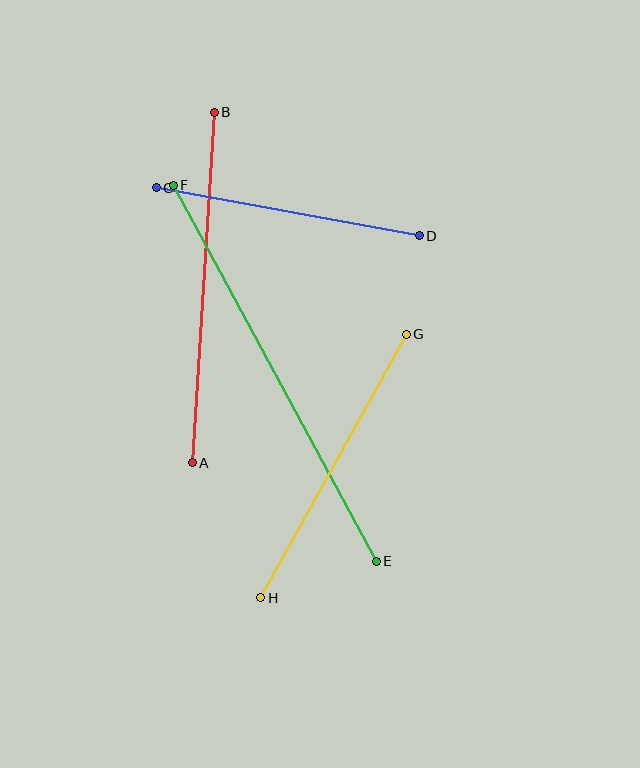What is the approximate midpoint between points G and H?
The midpoint is at approximately (334, 466) pixels.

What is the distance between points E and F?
The distance is approximately 427 pixels.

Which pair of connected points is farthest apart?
Points E and F are farthest apart.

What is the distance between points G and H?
The distance is approximately 301 pixels.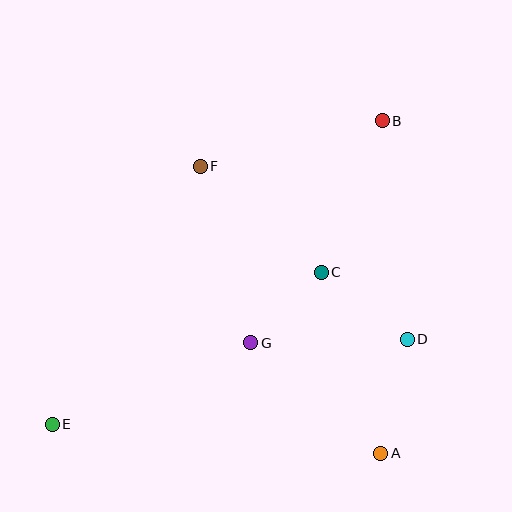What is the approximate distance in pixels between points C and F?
The distance between C and F is approximately 161 pixels.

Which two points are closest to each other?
Points C and G are closest to each other.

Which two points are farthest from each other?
Points B and E are farthest from each other.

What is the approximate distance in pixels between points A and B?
The distance between A and B is approximately 333 pixels.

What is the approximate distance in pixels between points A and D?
The distance between A and D is approximately 117 pixels.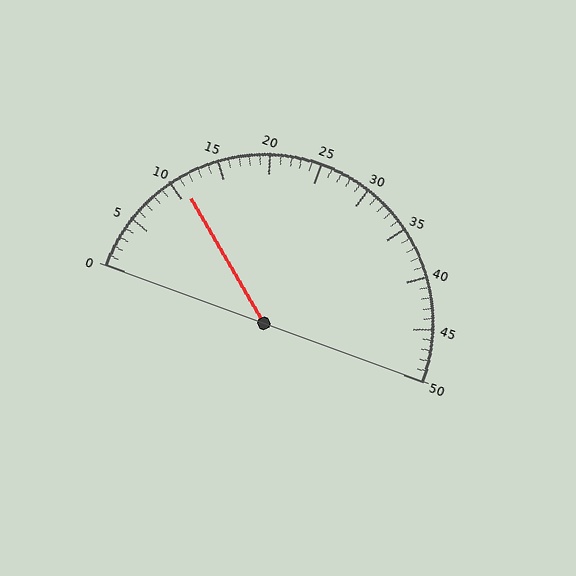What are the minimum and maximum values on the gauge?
The gauge ranges from 0 to 50.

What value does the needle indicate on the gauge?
The needle indicates approximately 11.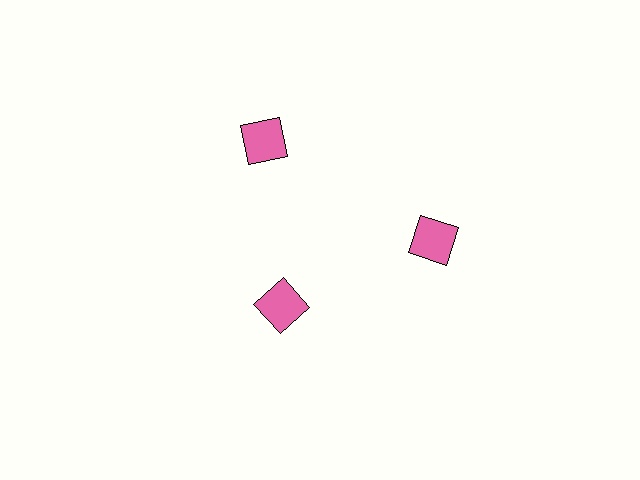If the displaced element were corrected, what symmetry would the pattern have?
It would have 3-fold rotational symmetry — the pattern would map onto itself every 120 degrees.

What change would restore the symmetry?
The symmetry would be restored by moving it outward, back onto the ring so that all 3 squares sit at equal angles and equal distance from the center.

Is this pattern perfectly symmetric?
No. The 3 pink squares are arranged in a ring, but one element near the 7 o'clock position is pulled inward toward the center, breaking the 3-fold rotational symmetry.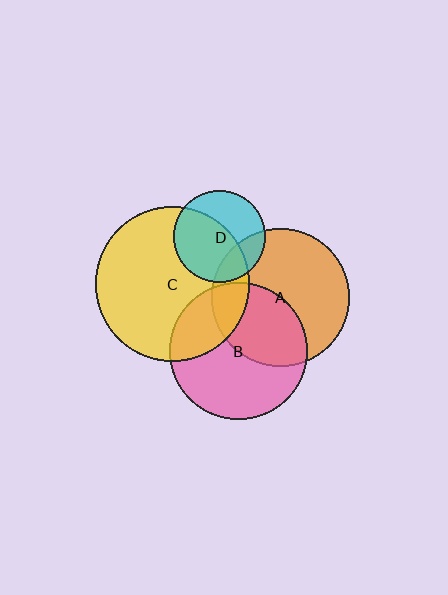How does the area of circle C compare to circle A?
Approximately 1.2 times.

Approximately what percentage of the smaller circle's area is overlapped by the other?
Approximately 40%.